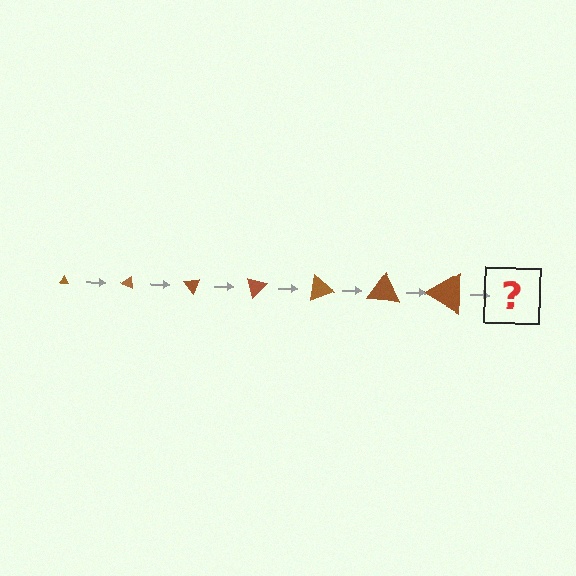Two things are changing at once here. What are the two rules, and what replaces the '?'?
The two rules are that the triangle grows larger each step and it rotates 25 degrees each step. The '?' should be a triangle, larger than the previous one and rotated 175 degrees from the start.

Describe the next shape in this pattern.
It should be a triangle, larger than the previous one and rotated 175 degrees from the start.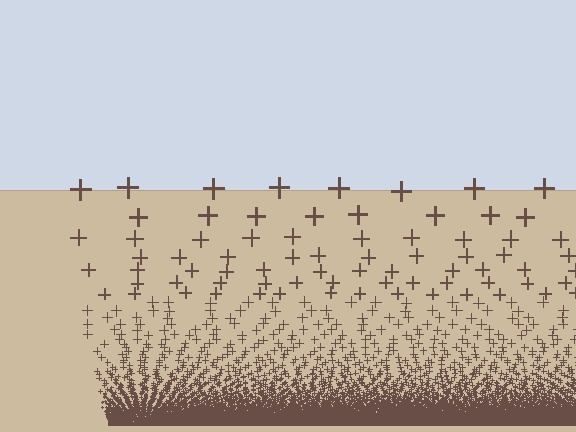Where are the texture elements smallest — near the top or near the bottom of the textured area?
Near the bottom.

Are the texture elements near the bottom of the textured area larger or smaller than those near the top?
Smaller. The gradient is inverted — elements near the bottom are smaller and denser.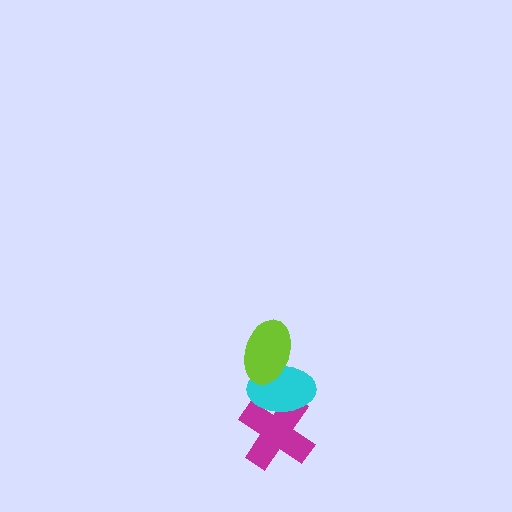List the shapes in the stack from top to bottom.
From top to bottom: the lime ellipse, the cyan ellipse, the magenta cross.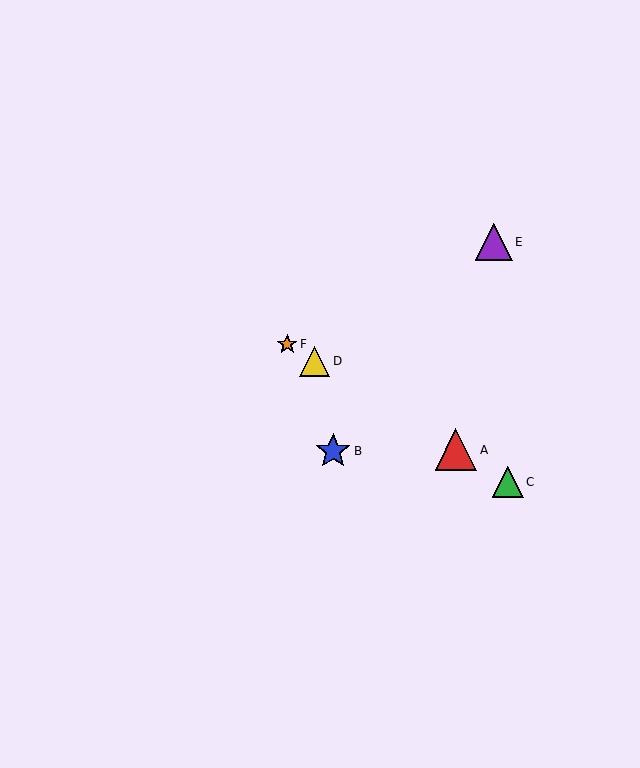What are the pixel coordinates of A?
Object A is at (456, 450).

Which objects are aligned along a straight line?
Objects A, C, D, F are aligned along a straight line.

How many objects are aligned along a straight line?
4 objects (A, C, D, F) are aligned along a straight line.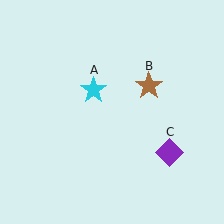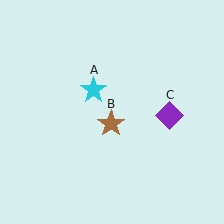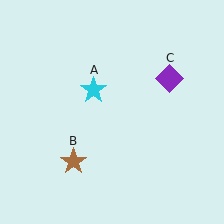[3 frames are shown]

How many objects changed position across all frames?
2 objects changed position: brown star (object B), purple diamond (object C).